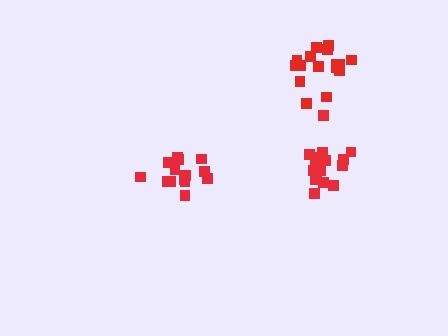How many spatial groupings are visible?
There are 3 spatial groupings.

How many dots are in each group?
Group 1: 16 dots, Group 2: 14 dots, Group 3: 17 dots (47 total).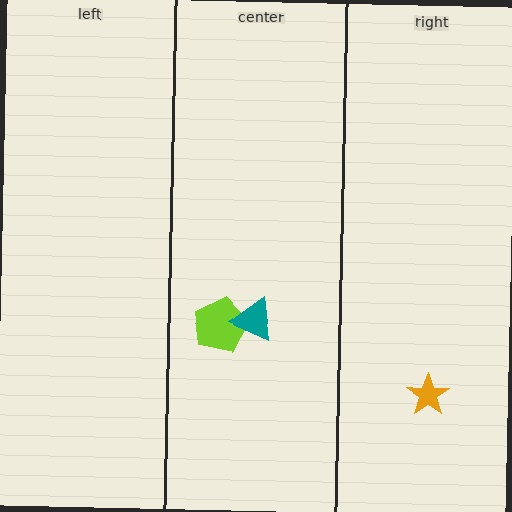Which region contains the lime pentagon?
The center region.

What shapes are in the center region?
The lime pentagon, the teal triangle.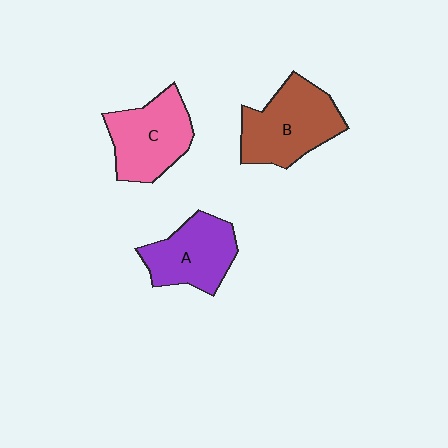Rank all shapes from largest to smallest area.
From largest to smallest: B (brown), C (pink), A (purple).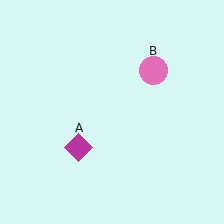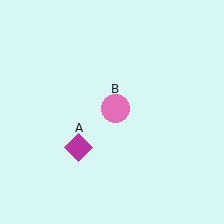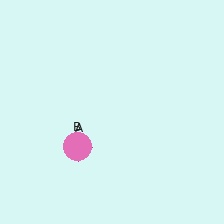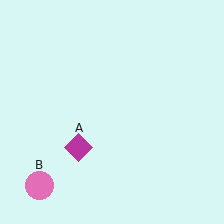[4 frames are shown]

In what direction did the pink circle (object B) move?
The pink circle (object B) moved down and to the left.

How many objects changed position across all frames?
1 object changed position: pink circle (object B).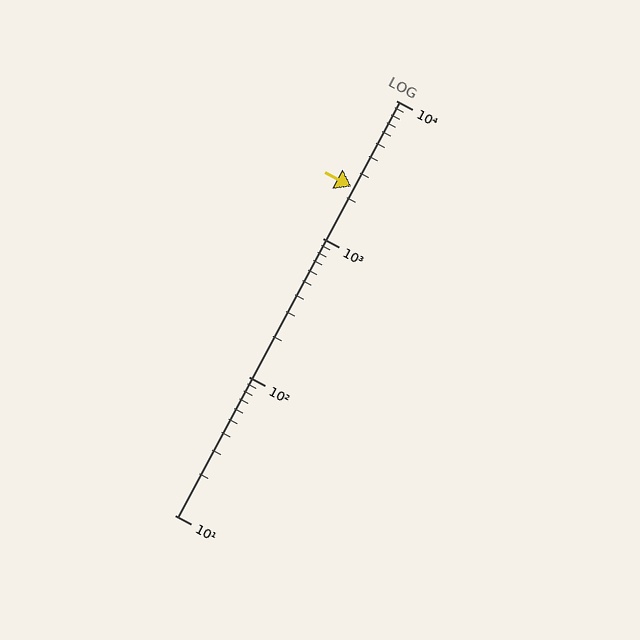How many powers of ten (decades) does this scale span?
The scale spans 3 decades, from 10 to 10000.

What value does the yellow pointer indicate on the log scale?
The pointer indicates approximately 2400.